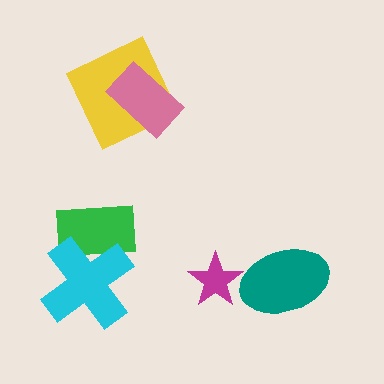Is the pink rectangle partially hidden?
No, no other shape covers it.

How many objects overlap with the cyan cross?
1 object overlaps with the cyan cross.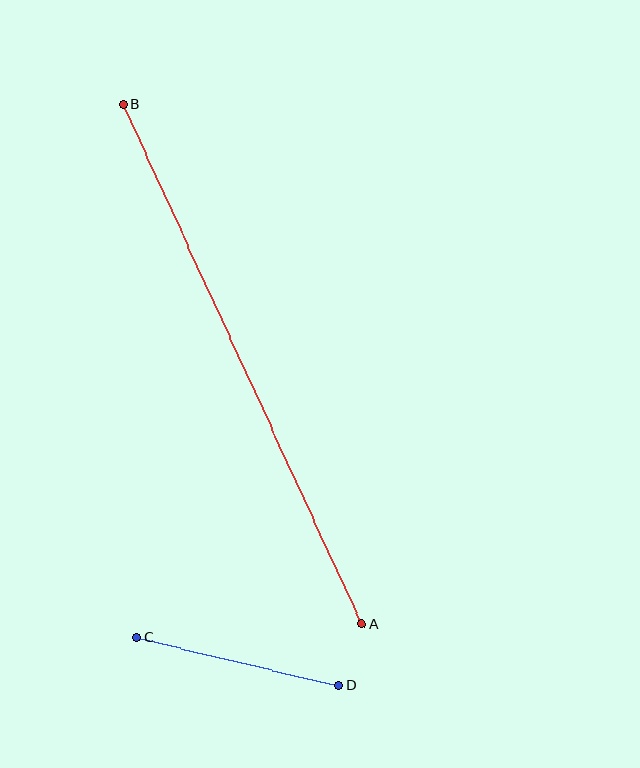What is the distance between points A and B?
The distance is approximately 572 pixels.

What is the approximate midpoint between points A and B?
The midpoint is at approximately (243, 364) pixels.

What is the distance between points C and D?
The distance is approximately 207 pixels.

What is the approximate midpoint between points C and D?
The midpoint is at approximately (238, 661) pixels.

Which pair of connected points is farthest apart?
Points A and B are farthest apart.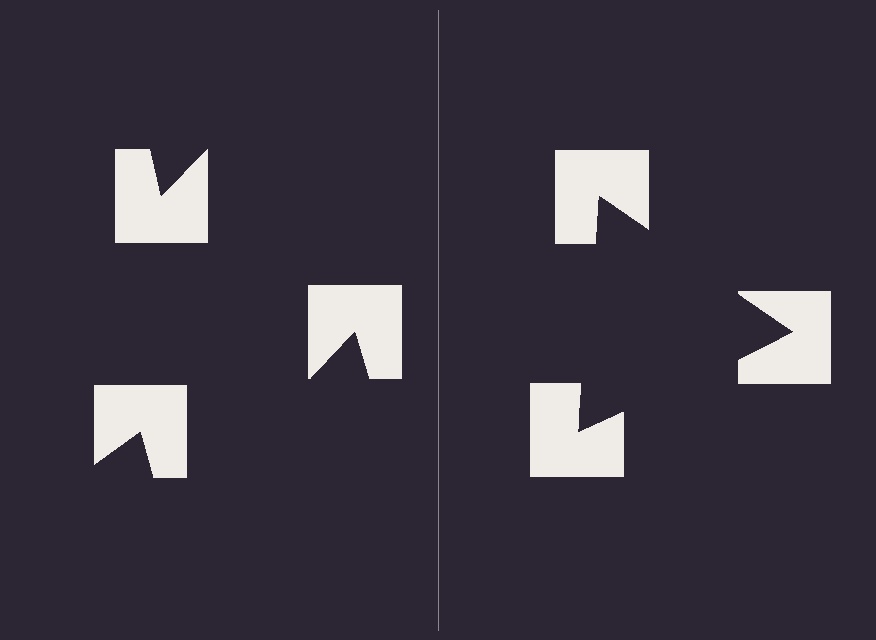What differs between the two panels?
The notched squares are positioned identically on both sides; only the wedge orientations differ. On the right they align to a triangle; on the left they are misaligned.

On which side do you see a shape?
An illusory triangle appears on the right side. On the left side the wedge cuts are rotated, so no coherent shape forms.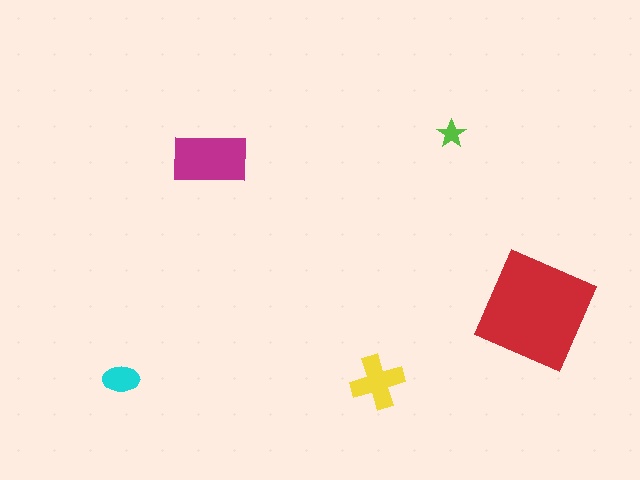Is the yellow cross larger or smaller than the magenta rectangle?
Smaller.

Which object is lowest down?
The yellow cross is bottommost.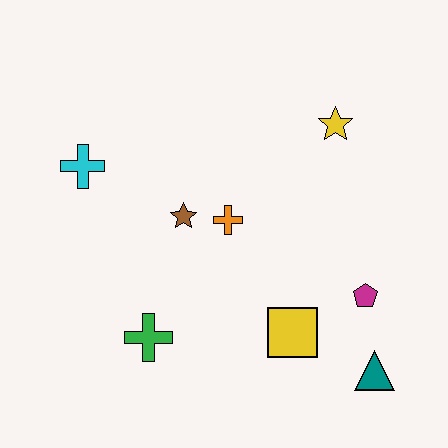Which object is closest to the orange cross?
The brown star is closest to the orange cross.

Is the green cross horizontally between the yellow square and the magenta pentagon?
No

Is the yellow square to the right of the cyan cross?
Yes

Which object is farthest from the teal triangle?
The cyan cross is farthest from the teal triangle.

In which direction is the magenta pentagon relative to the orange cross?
The magenta pentagon is to the right of the orange cross.